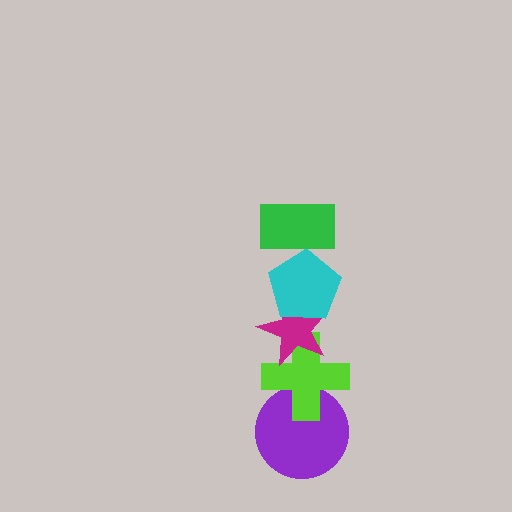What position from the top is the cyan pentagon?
The cyan pentagon is 2nd from the top.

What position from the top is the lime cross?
The lime cross is 4th from the top.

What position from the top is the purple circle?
The purple circle is 5th from the top.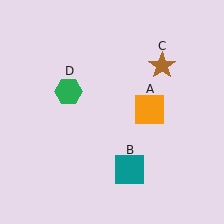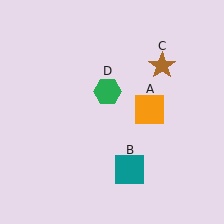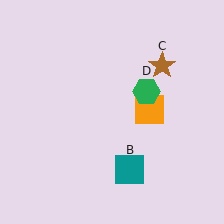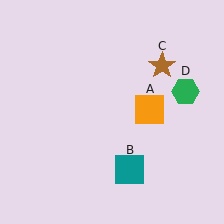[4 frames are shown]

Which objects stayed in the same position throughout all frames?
Orange square (object A) and teal square (object B) and brown star (object C) remained stationary.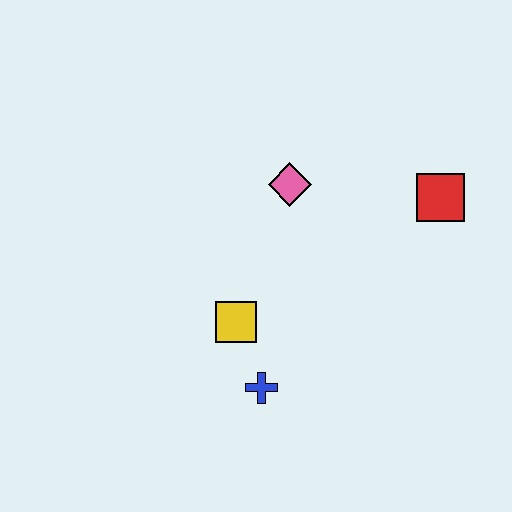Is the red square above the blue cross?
Yes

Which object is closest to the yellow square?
The blue cross is closest to the yellow square.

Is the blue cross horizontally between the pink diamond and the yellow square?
Yes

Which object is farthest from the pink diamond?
The blue cross is farthest from the pink diamond.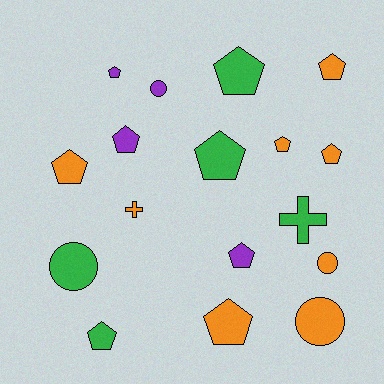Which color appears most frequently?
Orange, with 8 objects.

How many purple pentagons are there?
There are 3 purple pentagons.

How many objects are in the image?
There are 17 objects.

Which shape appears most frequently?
Pentagon, with 11 objects.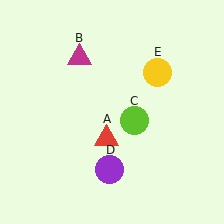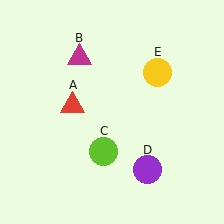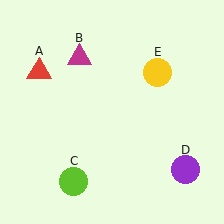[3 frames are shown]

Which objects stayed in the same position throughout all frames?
Magenta triangle (object B) and yellow circle (object E) remained stationary.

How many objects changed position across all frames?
3 objects changed position: red triangle (object A), lime circle (object C), purple circle (object D).